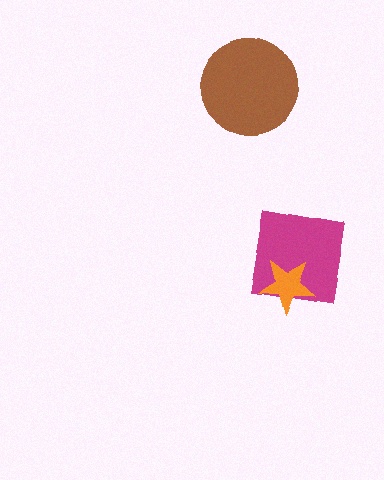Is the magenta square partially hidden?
Yes, it is partially covered by another shape.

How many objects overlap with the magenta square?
1 object overlaps with the magenta square.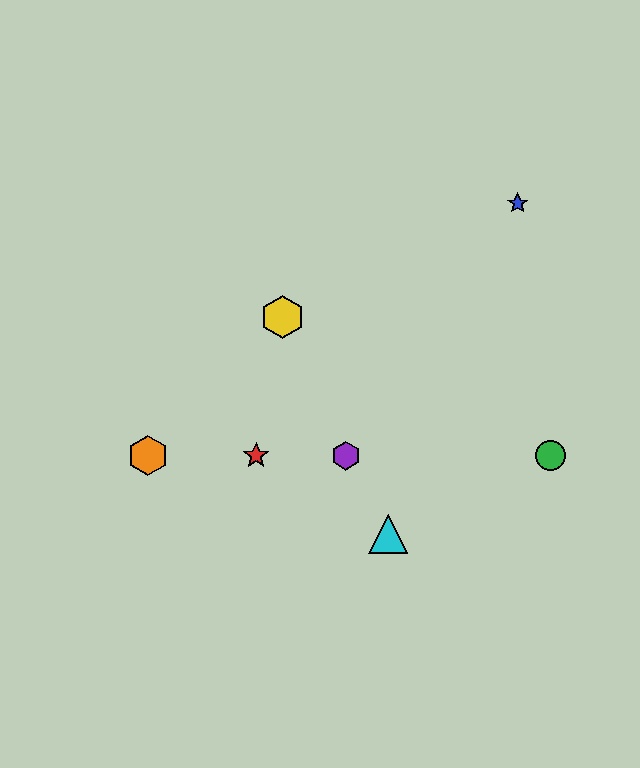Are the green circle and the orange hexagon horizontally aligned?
Yes, both are at y≈456.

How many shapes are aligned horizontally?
4 shapes (the red star, the green circle, the purple hexagon, the orange hexagon) are aligned horizontally.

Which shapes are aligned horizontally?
The red star, the green circle, the purple hexagon, the orange hexagon are aligned horizontally.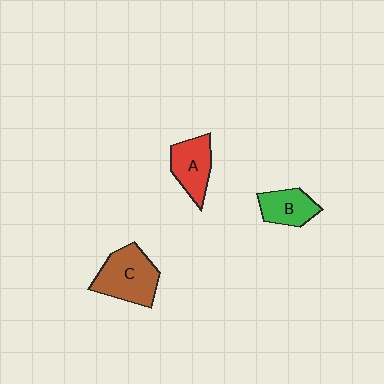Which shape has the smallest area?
Shape B (green).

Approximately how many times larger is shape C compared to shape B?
Approximately 1.6 times.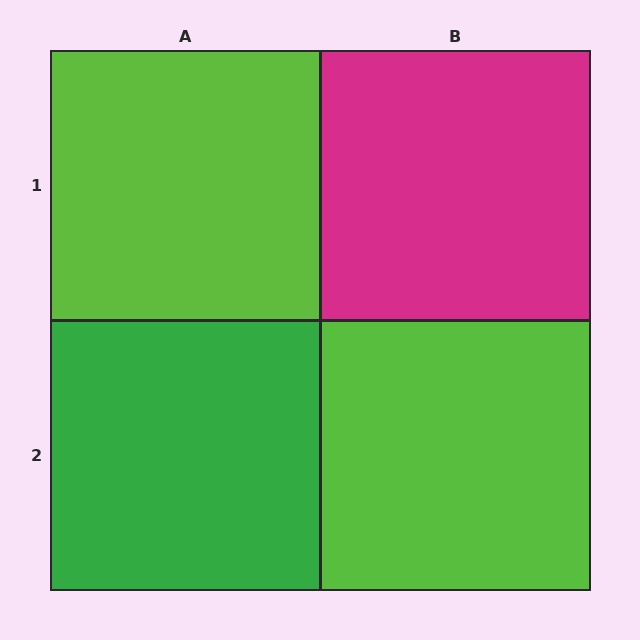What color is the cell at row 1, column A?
Lime.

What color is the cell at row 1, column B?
Magenta.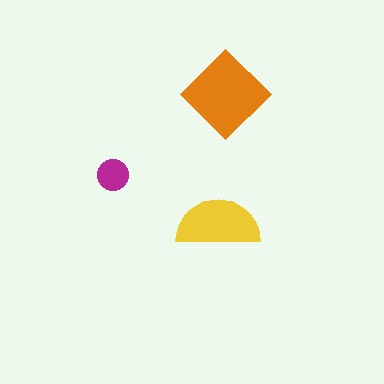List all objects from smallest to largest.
The magenta circle, the yellow semicircle, the orange diamond.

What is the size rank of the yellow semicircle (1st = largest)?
2nd.